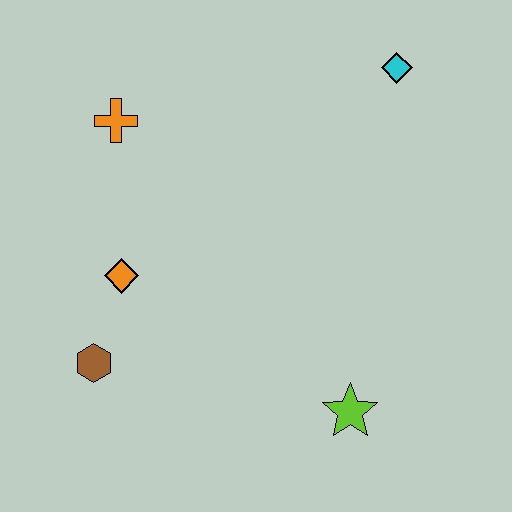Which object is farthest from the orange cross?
The lime star is farthest from the orange cross.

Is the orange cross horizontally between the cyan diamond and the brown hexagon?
Yes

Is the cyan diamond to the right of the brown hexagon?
Yes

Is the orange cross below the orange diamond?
No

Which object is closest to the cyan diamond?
The orange cross is closest to the cyan diamond.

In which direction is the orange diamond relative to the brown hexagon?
The orange diamond is above the brown hexagon.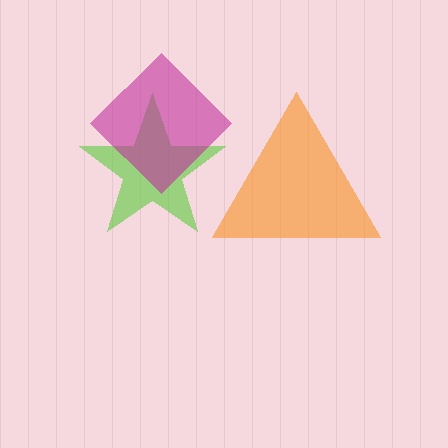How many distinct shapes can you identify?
There are 3 distinct shapes: a lime star, an orange triangle, a magenta diamond.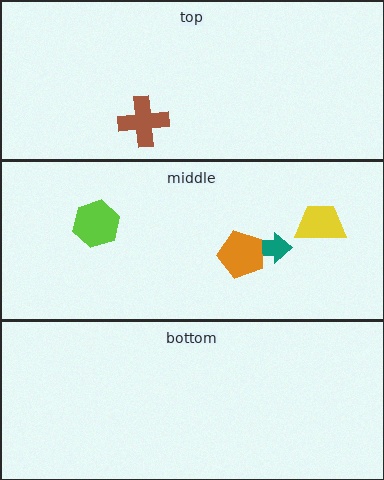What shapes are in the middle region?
The teal arrow, the yellow trapezoid, the orange pentagon, the lime hexagon.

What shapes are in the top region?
The brown cross.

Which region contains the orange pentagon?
The middle region.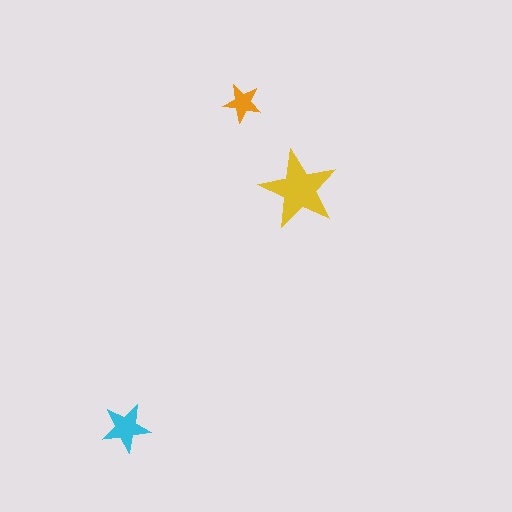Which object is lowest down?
The cyan star is bottommost.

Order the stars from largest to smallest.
the yellow one, the cyan one, the orange one.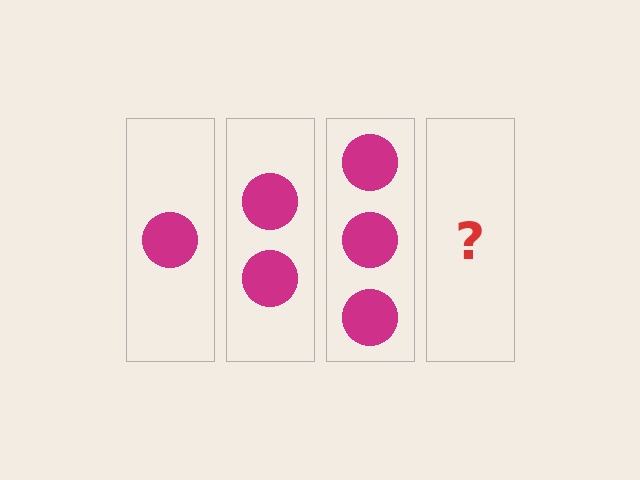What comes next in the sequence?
The next element should be 4 circles.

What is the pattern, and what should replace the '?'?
The pattern is that each step adds one more circle. The '?' should be 4 circles.